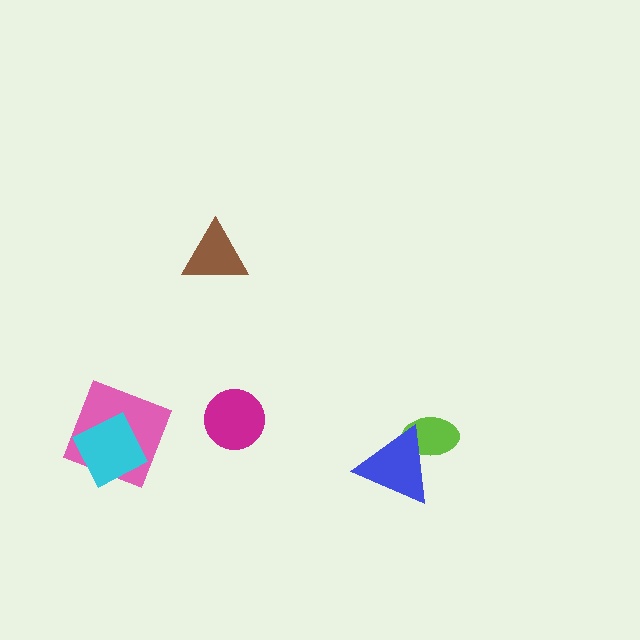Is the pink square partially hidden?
Yes, it is partially covered by another shape.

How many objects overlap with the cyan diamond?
1 object overlaps with the cyan diamond.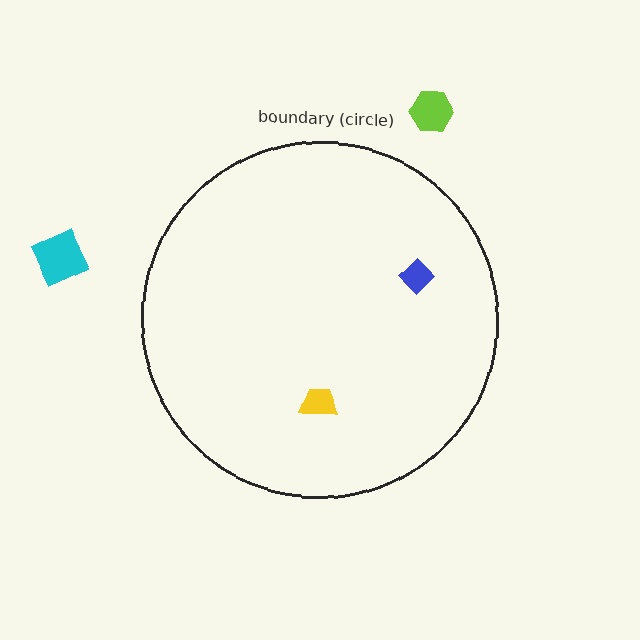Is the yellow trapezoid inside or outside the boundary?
Inside.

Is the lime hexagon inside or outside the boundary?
Outside.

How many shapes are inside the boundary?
2 inside, 2 outside.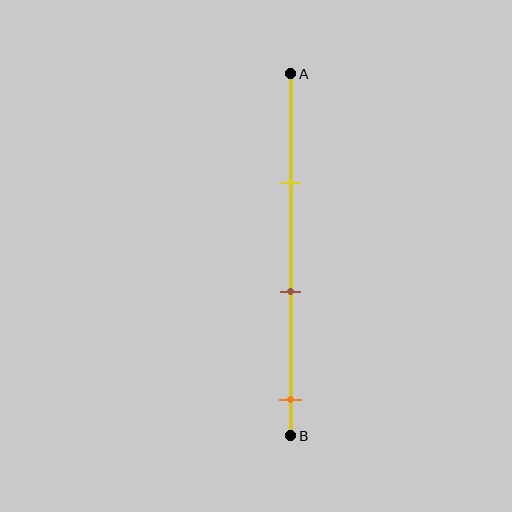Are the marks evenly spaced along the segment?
Yes, the marks are approximately evenly spaced.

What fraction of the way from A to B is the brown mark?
The brown mark is approximately 60% (0.6) of the way from A to B.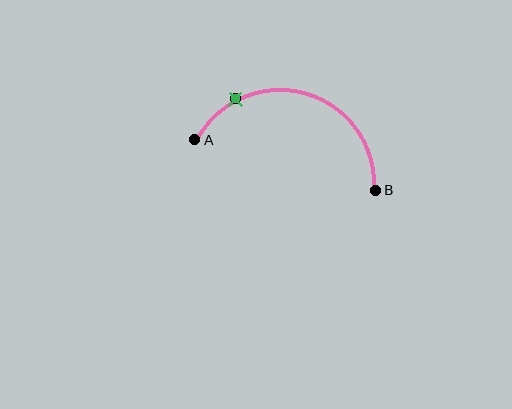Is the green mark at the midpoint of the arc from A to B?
No. The green mark lies on the arc but is closer to endpoint A. The arc midpoint would be at the point on the curve equidistant along the arc from both A and B.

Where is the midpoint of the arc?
The arc midpoint is the point on the curve farthest from the straight line joining A and B. It sits above that line.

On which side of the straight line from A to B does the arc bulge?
The arc bulges above the straight line connecting A and B.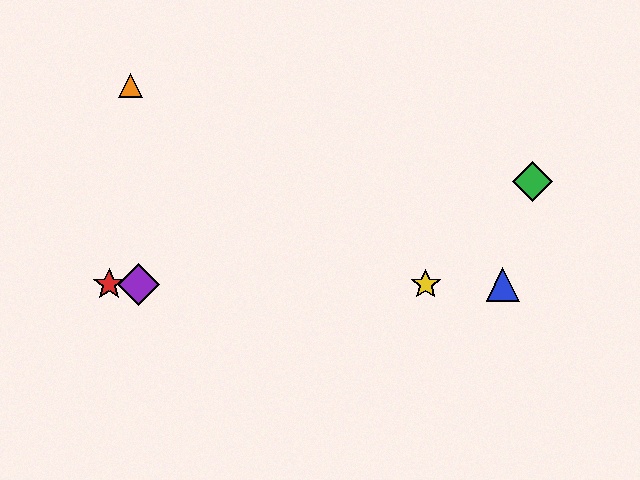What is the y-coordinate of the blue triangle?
The blue triangle is at y≈285.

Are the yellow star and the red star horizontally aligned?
Yes, both are at y≈285.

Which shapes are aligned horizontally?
The red star, the blue triangle, the yellow star, the purple diamond are aligned horizontally.